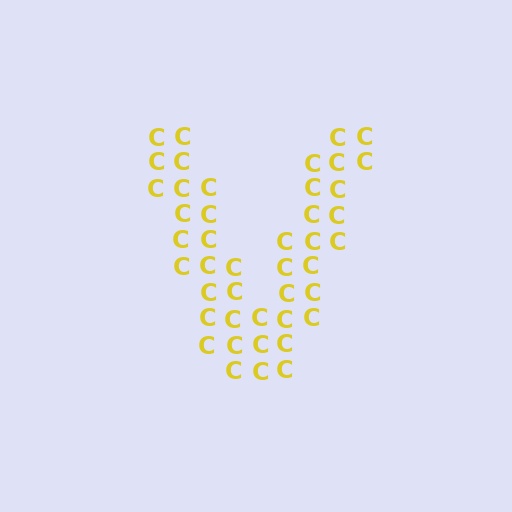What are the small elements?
The small elements are letter C's.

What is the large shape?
The large shape is the letter V.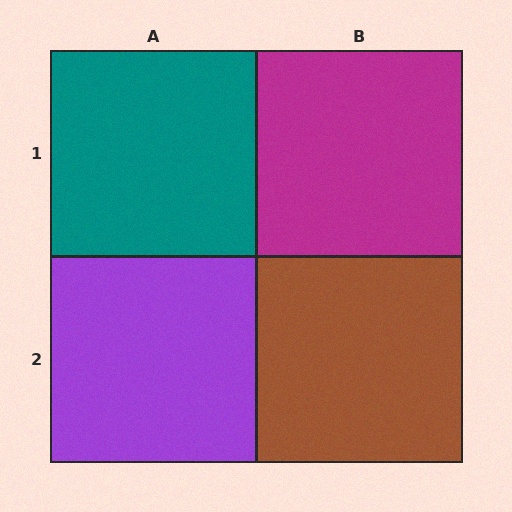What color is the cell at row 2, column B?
Brown.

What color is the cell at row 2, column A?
Purple.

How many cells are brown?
1 cell is brown.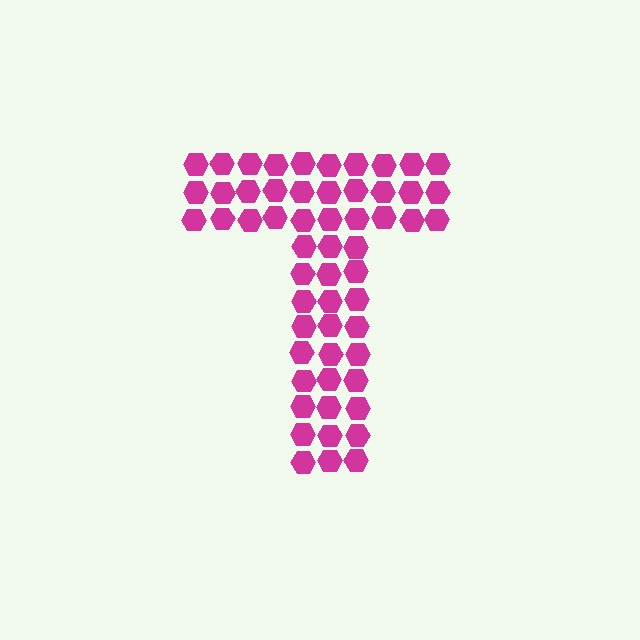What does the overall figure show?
The overall figure shows the letter T.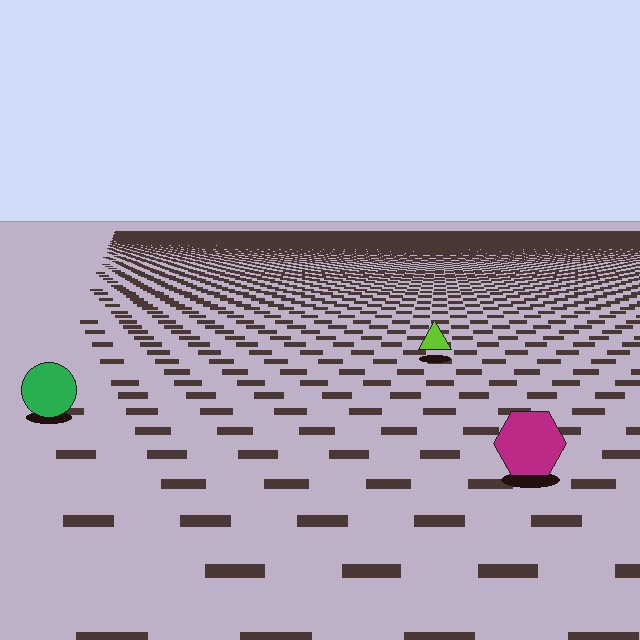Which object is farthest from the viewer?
The lime triangle is farthest from the viewer. It appears smaller and the ground texture around it is denser.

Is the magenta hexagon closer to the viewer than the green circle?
Yes. The magenta hexagon is closer — you can tell from the texture gradient: the ground texture is coarser near it.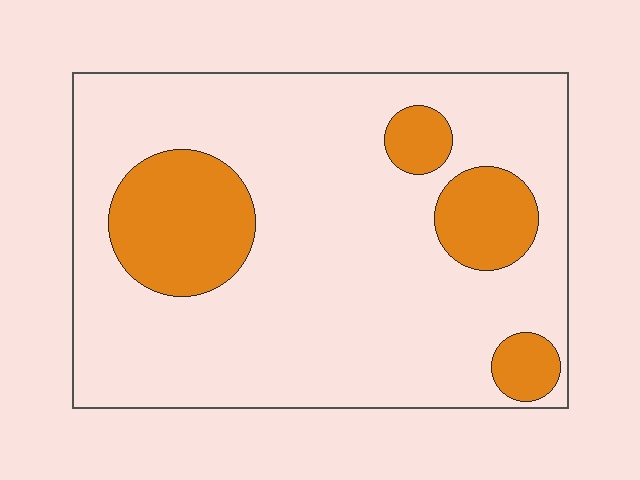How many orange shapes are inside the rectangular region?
4.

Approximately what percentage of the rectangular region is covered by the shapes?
Approximately 20%.